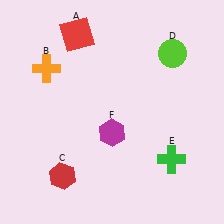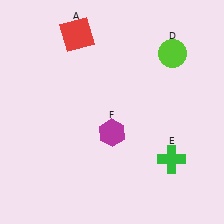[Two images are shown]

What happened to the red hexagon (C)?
The red hexagon (C) was removed in Image 2. It was in the bottom-left area of Image 1.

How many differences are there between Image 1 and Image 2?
There are 2 differences between the two images.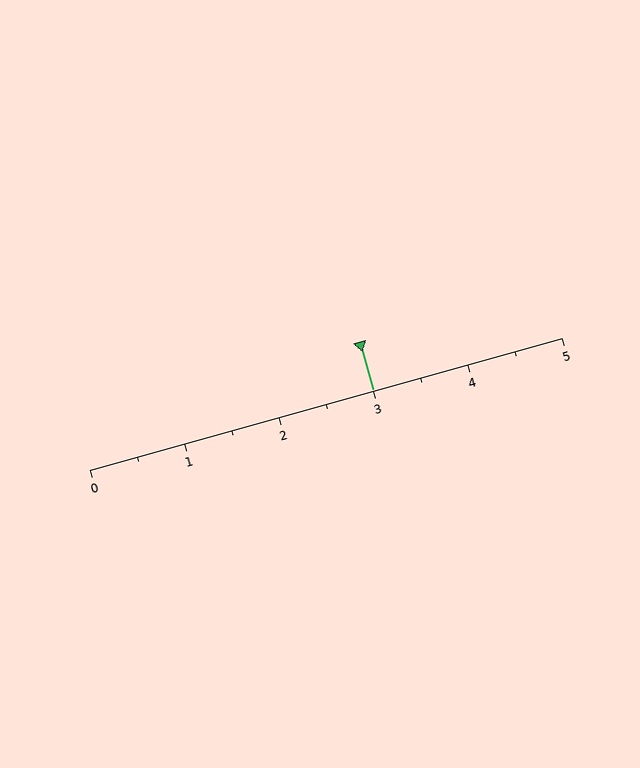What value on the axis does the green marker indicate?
The marker indicates approximately 3.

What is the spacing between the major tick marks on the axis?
The major ticks are spaced 1 apart.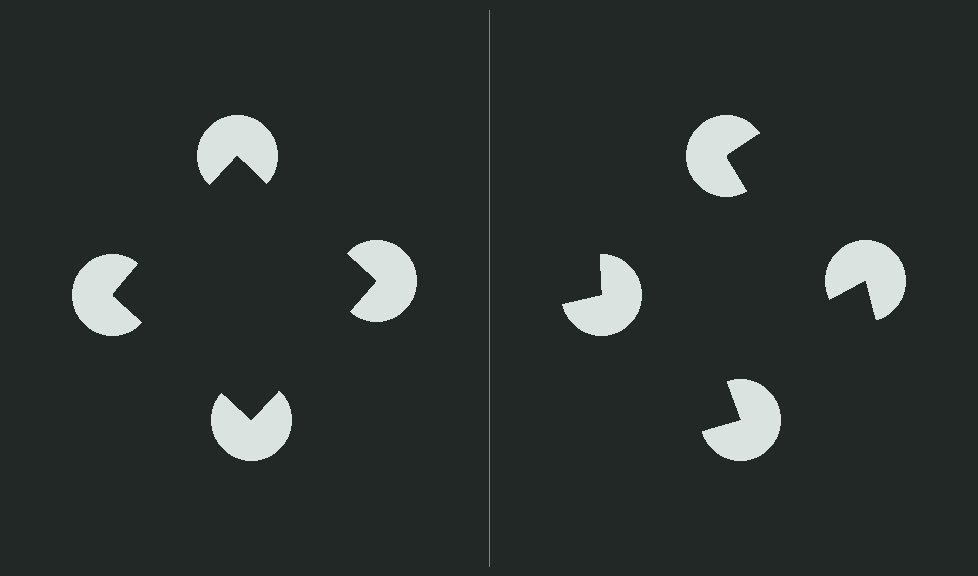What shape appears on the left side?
An illusory square.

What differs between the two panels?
The pac-man discs are positioned identically on both sides; only the wedge orientations differ. On the left they align to a square; on the right they are misaligned.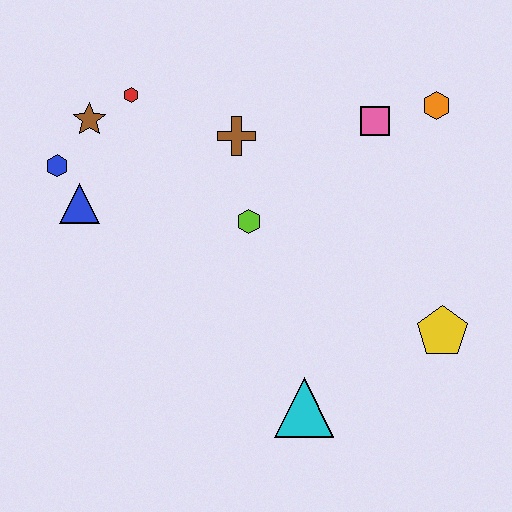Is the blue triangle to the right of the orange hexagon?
No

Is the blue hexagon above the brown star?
No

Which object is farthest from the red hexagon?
The yellow pentagon is farthest from the red hexagon.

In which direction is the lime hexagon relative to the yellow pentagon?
The lime hexagon is to the left of the yellow pentagon.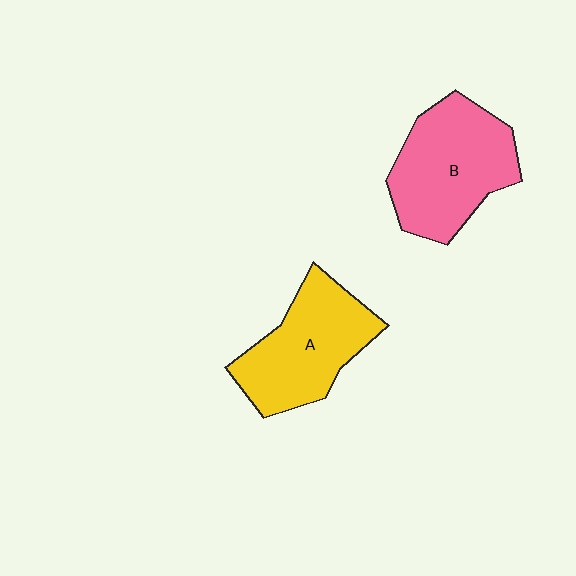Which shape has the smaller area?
Shape A (yellow).